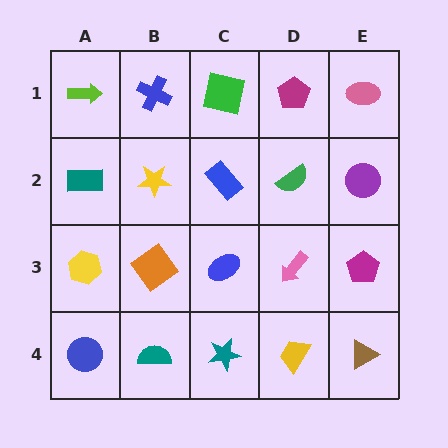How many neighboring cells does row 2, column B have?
4.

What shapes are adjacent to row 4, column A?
A yellow hexagon (row 3, column A), a teal semicircle (row 4, column B).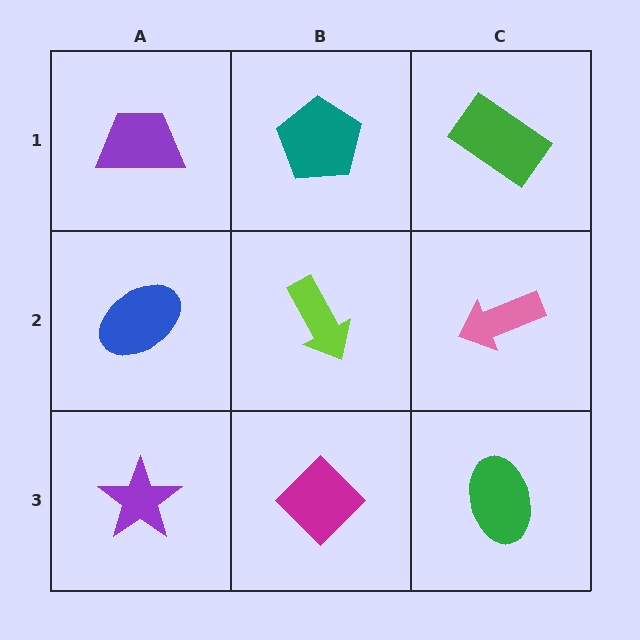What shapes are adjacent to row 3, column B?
A lime arrow (row 2, column B), a purple star (row 3, column A), a green ellipse (row 3, column C).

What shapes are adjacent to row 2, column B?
A teal pentagon (row 1, column B), a magenta diamond (row 3, column B), a blue ellipse (row 2, column A), a pink arrow (row 2, column C).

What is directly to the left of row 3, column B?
A purple star.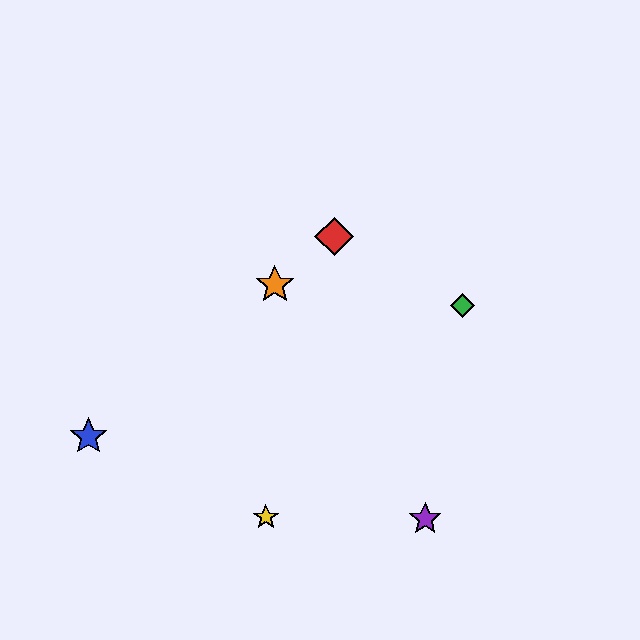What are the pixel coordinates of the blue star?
The blue star is at (89, 437).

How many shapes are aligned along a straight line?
3 shapes (the red diamond, the blue star, the orange star) are aligned along a straight line.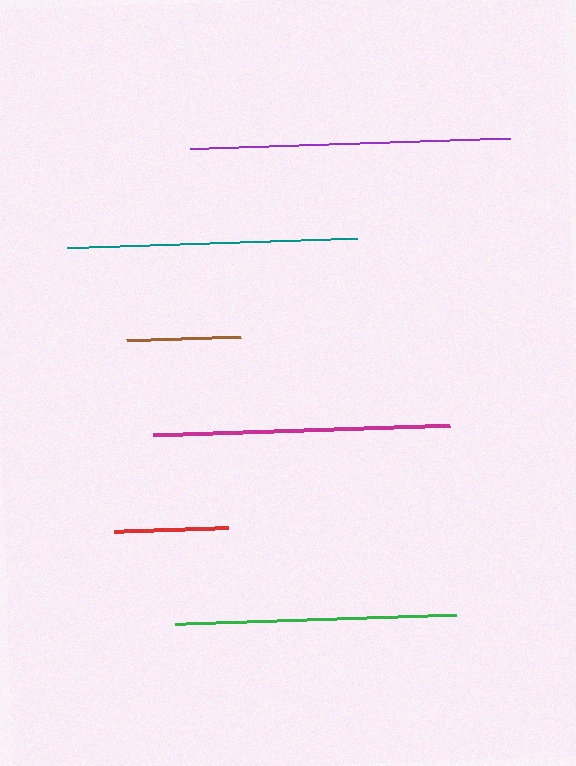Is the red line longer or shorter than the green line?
The green line is longer than the red line.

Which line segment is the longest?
The purple line is the longest at approximately 320 pixels.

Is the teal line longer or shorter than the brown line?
The teal line is longer than the brown line.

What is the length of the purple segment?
The purple segment is approximately 320 pixels long.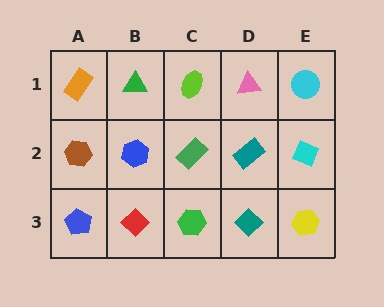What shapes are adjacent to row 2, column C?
A lime ellipse (row 1, column C), a green hexagon (row 3, column C), a blue hexagon (row 2, column B), a teal rectangle (row 2, column D).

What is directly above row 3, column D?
A teal rectangle.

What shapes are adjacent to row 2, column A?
An orange rectangle (row 1, column A), a blue pentagon (row 3, column A), a blue hexagon (row 2, column B).